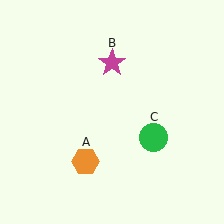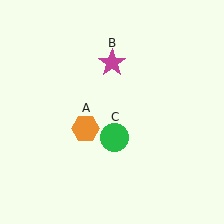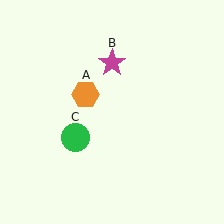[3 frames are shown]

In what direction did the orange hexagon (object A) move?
The orange hexagon (object A) moved up.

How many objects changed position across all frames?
2 objects changed position: orange hexagon (object A), green circle (object C).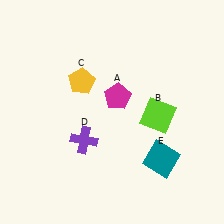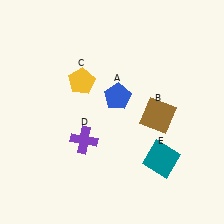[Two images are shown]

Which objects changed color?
A changed from magenta to blue. B changed from lime to brown.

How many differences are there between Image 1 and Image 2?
There are 2 differences between the two images.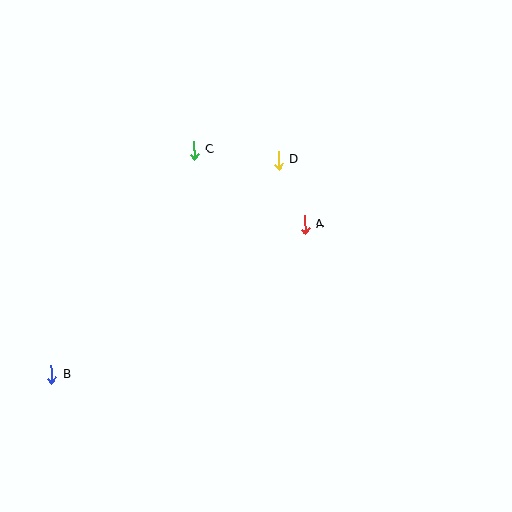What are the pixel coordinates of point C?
Point C is at (194, 150).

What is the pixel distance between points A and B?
The distance between A and B is 294 pixels.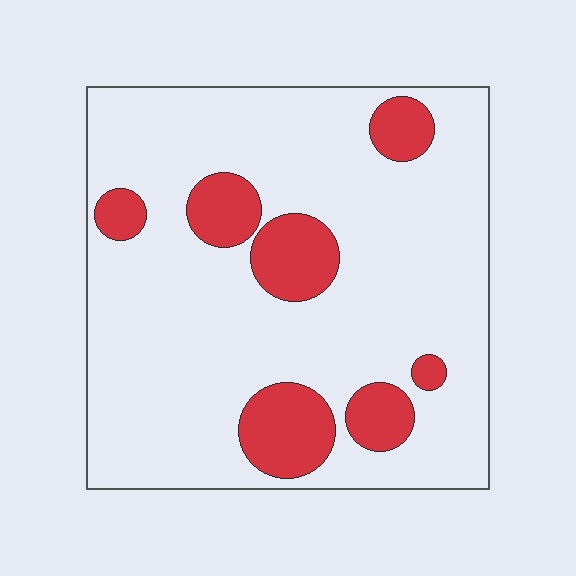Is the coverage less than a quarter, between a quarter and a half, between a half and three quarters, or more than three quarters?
Less than a quarter.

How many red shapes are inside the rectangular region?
7.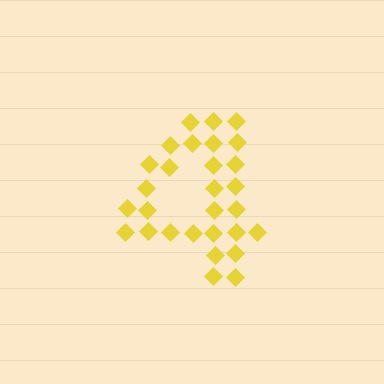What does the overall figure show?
The overall figure shows the digit 4.